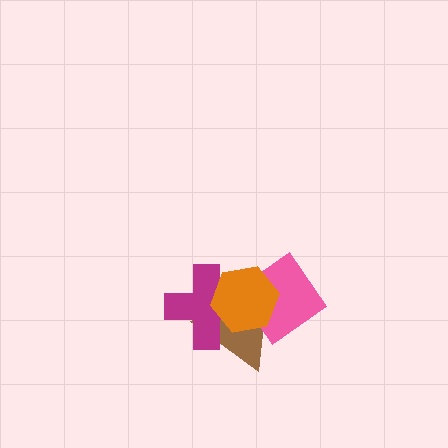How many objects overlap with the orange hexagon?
3 objects overlap with the orange hexagon.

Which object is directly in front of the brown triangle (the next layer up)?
The pink diamond is directly in front of the brown triangle.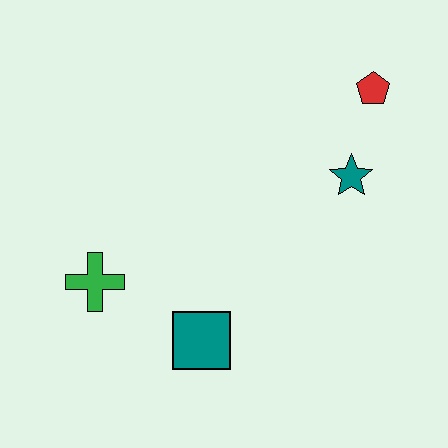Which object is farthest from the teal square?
The red pentagon is farthest from the teal square.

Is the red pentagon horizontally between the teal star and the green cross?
No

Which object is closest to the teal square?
The green cross is closest to the teal square.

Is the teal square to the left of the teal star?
Yes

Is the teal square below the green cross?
Yes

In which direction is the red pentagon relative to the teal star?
The red pentagon is above the teal star.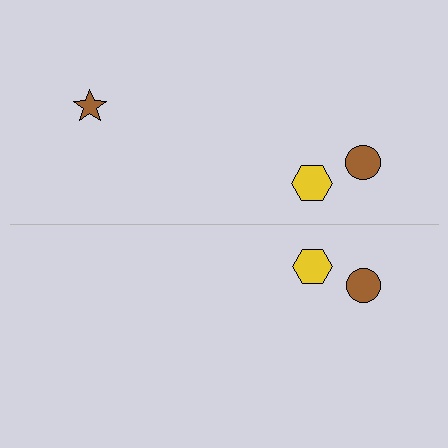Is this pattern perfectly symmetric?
No, the pattern is not perfectly symmetric. A brown star is missing from the bottom side.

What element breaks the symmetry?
A brown star is missing from the bottom side.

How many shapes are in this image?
There are 5 shapes in this image.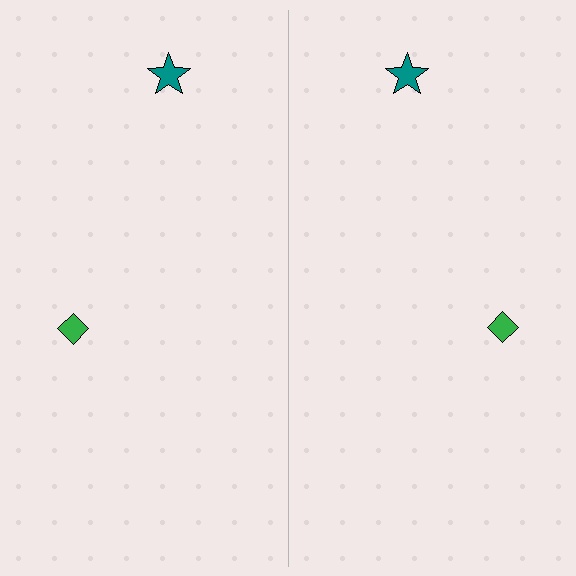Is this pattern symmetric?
Yes, this pattern has bilateral (reflection) symmetry.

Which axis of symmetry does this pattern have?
The pattern has a vertical axis of symmetry running through the center of the image.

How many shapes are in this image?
There are 4 shapes in this image.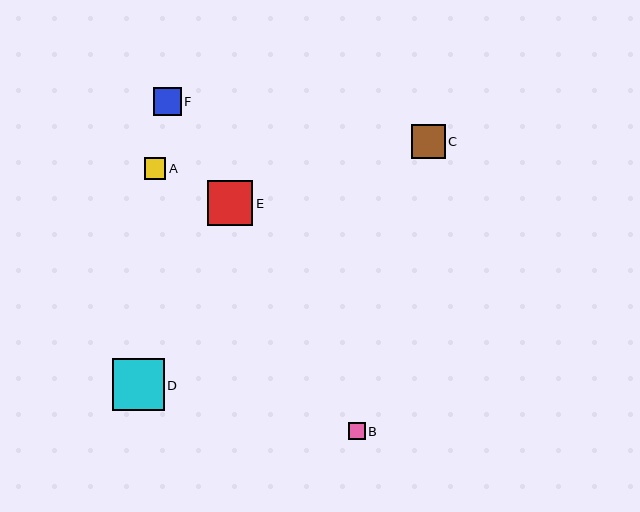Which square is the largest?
Square D is the largest with a size of approximately 52 pixels.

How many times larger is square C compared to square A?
Square C is approximately 1.6 times the size of square A.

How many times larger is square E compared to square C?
Square E is approximately 1.4 times the size of square C.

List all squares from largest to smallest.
From largest to smallest: D, E, C, F, A, B.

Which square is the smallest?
Square B is the smallest with a size of approximately 17 pixels.